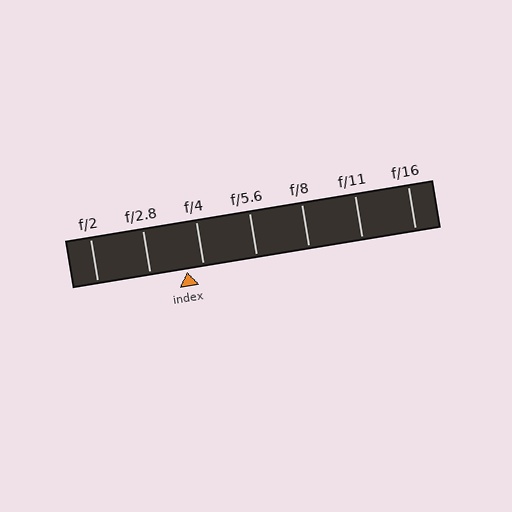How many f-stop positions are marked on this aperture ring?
There are 7 f-stop positions marked.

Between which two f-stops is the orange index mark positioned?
The index mark is between f/2.8 and f/4.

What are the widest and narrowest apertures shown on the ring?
The widest aperture shown is f/2 and the narrowest is f/16.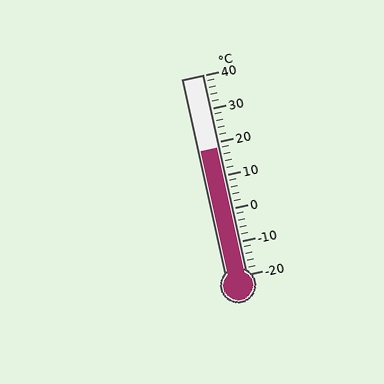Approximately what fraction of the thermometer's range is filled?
The thermometer is filled to approximately 65% of its range.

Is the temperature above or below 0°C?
The temperature is above 0°C.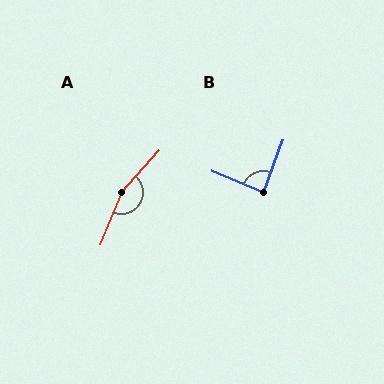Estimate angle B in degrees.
Approximately 88 degrees.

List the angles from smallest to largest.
B (88°), A (160°).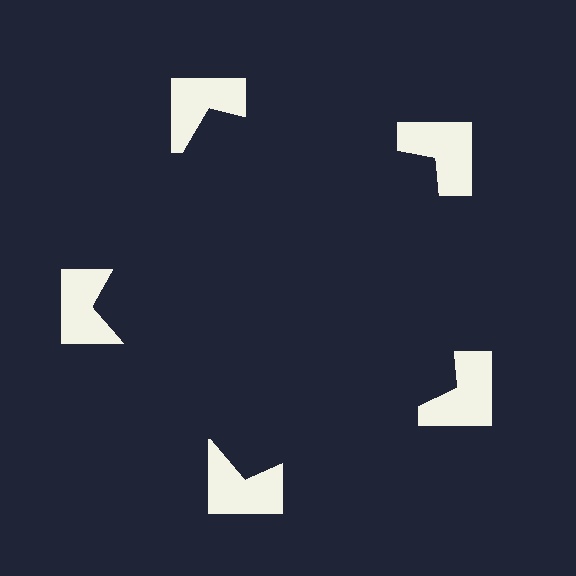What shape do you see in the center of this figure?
An illusory pentagon — its edges are inferred from the aligned wedge cuts in the notched squares, not physically drawn.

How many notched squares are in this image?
There are 5 — one at each vertex of the illusory pentagon.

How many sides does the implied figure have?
5 sides.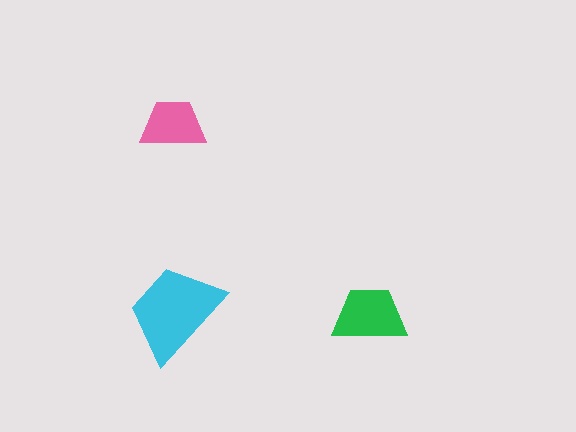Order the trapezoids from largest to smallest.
the cyan one, the green one, the pink one.